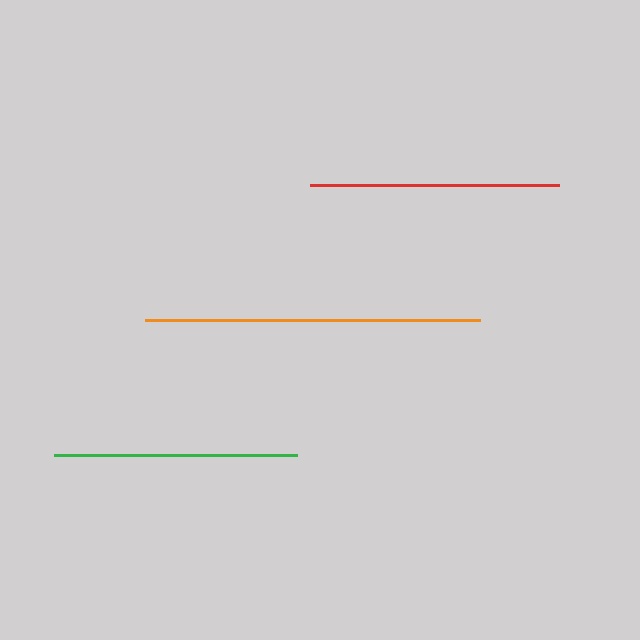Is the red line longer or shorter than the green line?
The red line is longer than the green line.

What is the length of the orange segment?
The orange segment is approximately 335 pixels long.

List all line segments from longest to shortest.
From longest to shortest: orange, red, green.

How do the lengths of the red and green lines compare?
The red and green lines are approximately the same length.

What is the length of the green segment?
The green segment is approximately 244 pixels long.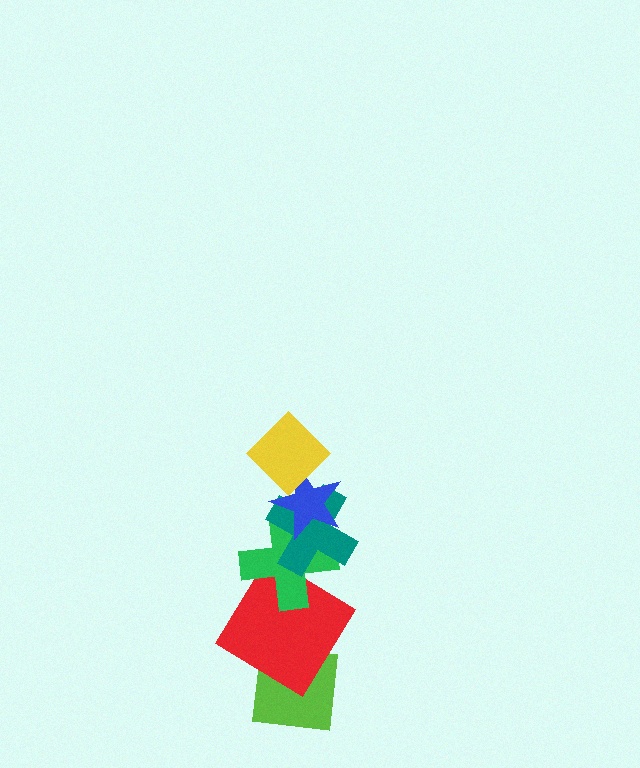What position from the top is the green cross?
The green cross is 4th from the top.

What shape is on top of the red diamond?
The green cross is on top of the red diamond.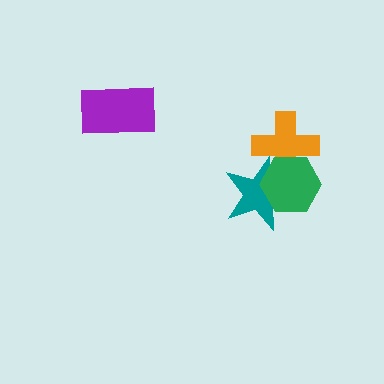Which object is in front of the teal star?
The green hexagon is in front of the teal star.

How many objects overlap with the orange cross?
2 objects overlap with the orange cross.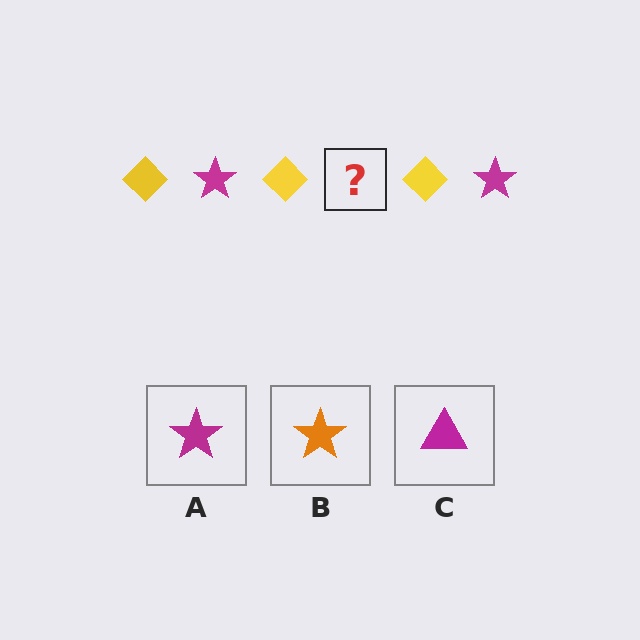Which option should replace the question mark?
Option A.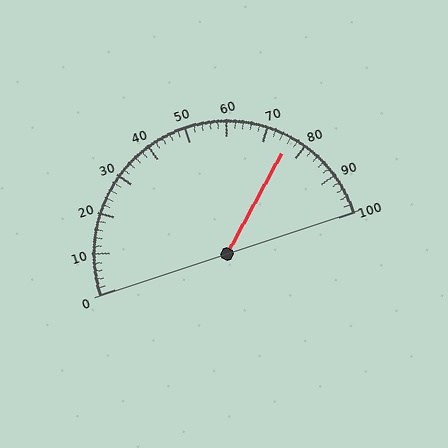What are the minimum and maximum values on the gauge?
The gauge ranges from 0 to 100.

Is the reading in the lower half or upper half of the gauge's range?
The reading is in the upper half of the range (0 to 100).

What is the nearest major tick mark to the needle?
The nearest major tick mark is 80.